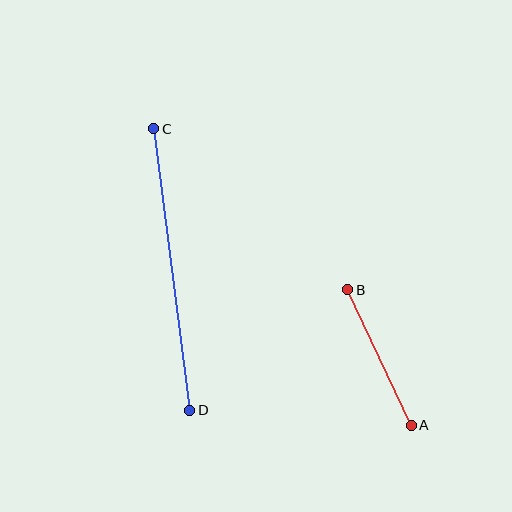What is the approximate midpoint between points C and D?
The midpoint is at approximately (172, 269) pixels.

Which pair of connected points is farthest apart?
Points C and D are farthest apart.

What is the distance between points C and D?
The distance is approximately 284 pixels.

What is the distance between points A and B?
The distance is approximately 150 pixels.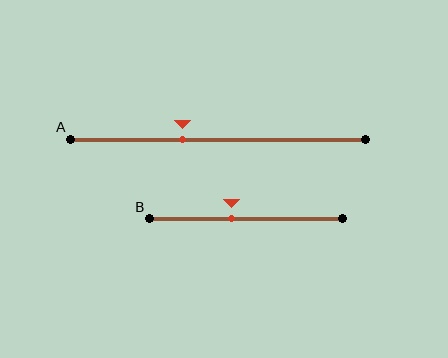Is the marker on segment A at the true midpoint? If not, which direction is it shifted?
No, the marker on segment A is shifted to the left by about 12% of the segment length.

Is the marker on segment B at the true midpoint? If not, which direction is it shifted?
No, the marker on segment B is shifted to the left by about 8% of the segment length.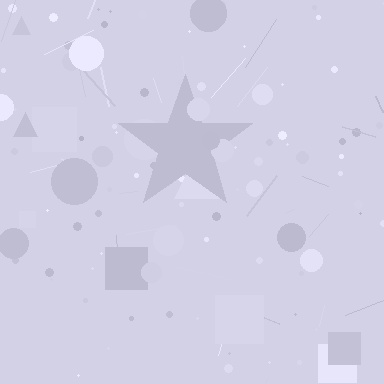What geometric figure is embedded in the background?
A star is embedded in the background.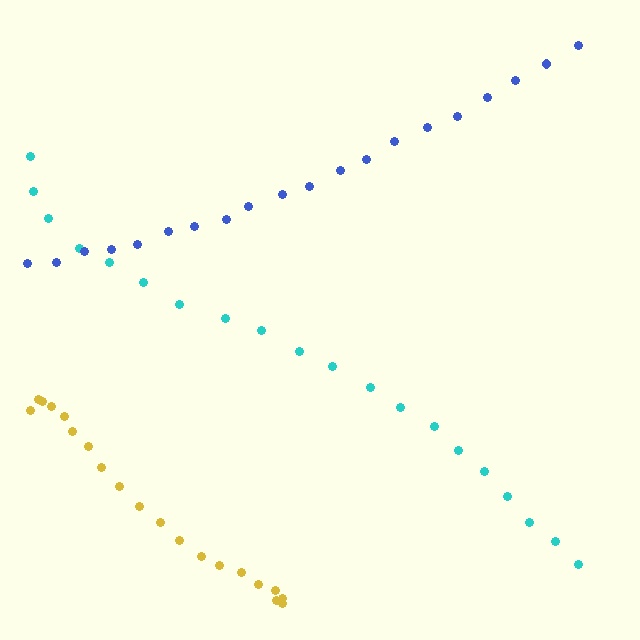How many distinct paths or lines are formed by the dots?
There are 3 distinct paths.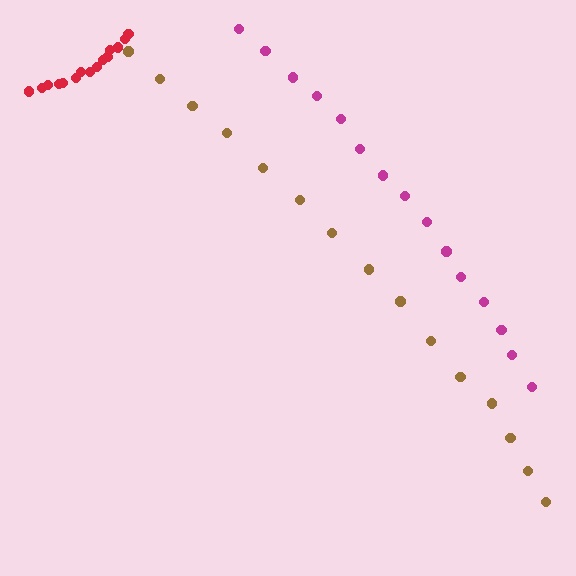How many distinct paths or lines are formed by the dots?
There are 3 distinct paths.